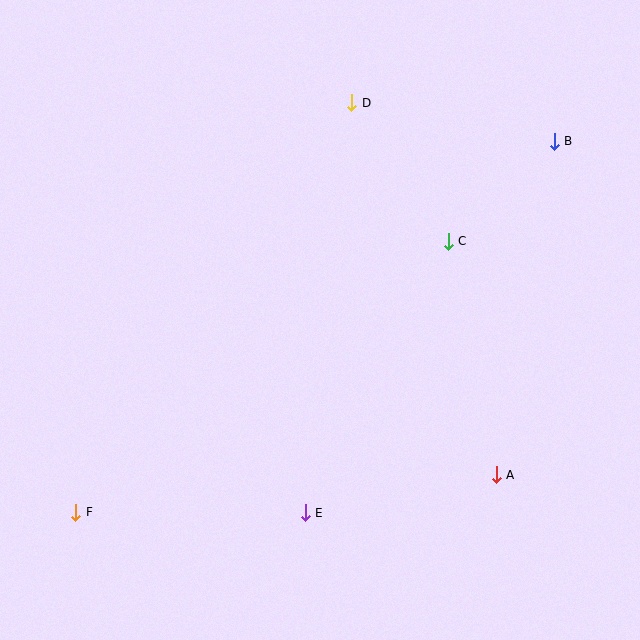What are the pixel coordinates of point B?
Point B is at (554, 141).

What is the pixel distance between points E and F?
The distance between E and F is 229 pixels.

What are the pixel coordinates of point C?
Point C is at (448, 241).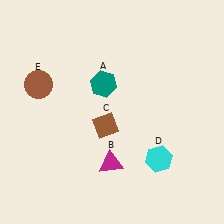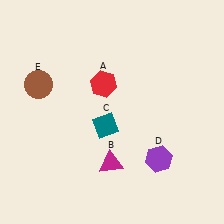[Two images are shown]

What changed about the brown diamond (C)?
In Image 1, C is brown. In Image 2, it changed to teal.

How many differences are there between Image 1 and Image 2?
There are 3 differences between the two images.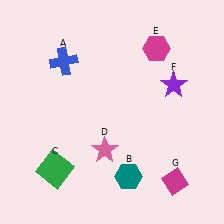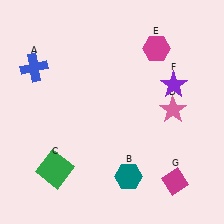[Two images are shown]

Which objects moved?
The objects that moved are: the blue cross (A), the pink star (D).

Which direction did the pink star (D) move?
The pink star (D) moved right.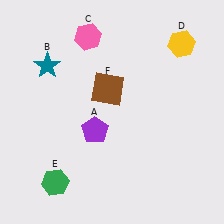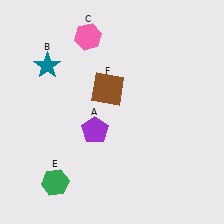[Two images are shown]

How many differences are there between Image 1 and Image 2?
There is 1 difference between the two images.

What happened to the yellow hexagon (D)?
The yellow hexagon (D) was removed in Image 2. It was in the top-right area of Image 1.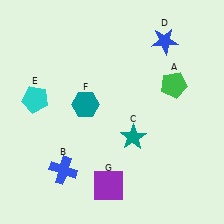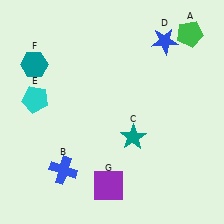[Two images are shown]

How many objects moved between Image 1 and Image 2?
2 objects moved between the two images.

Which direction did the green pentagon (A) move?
The green pentagon (A) moved up.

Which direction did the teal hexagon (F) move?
The teal hexagon (F) moved left.